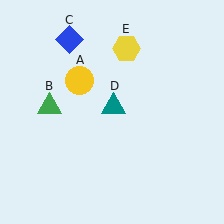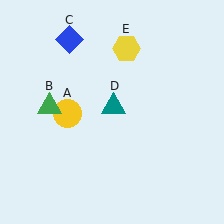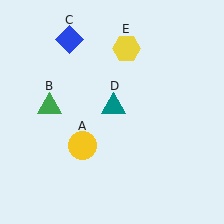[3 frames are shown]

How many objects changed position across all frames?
1 object changed position: yellow circle (object A).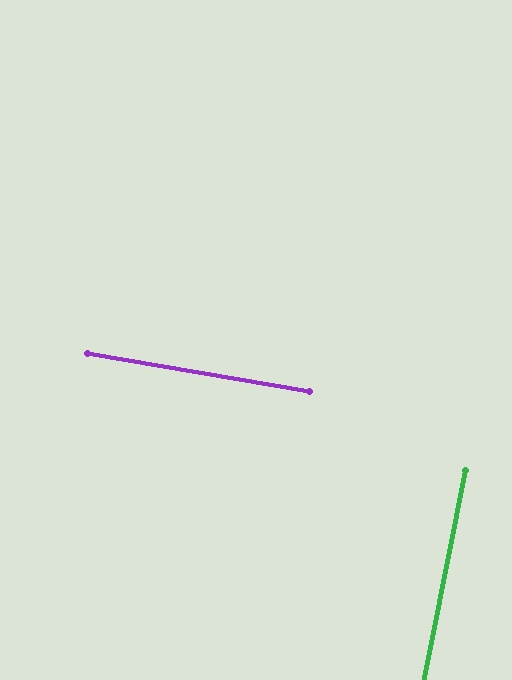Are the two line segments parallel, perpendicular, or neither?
Perpendicular — they meet at approximately 89°.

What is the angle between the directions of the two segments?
Approximately 89 degrees.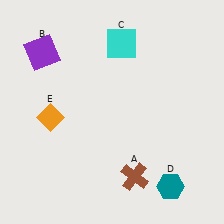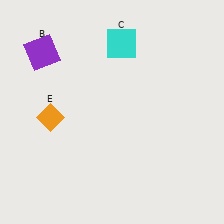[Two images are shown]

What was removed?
The brown cross (A), the teal hexagon (D) were removed in Image 2.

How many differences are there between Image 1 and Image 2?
There are 2 differences between the two images.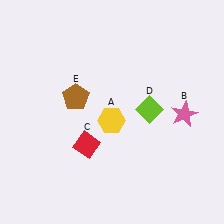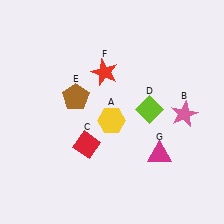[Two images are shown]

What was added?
A red star (F), a magenta triangle (G) were added in Image 2.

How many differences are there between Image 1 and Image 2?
There are 2 differences between the two images.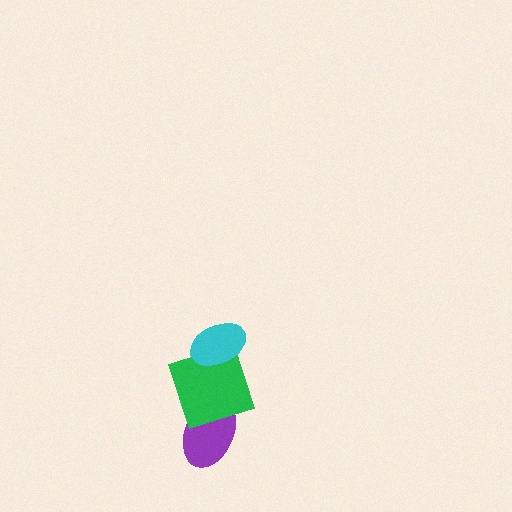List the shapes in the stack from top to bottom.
From top to bottom: the cyan ellipse, the green square, the purple ellipse.